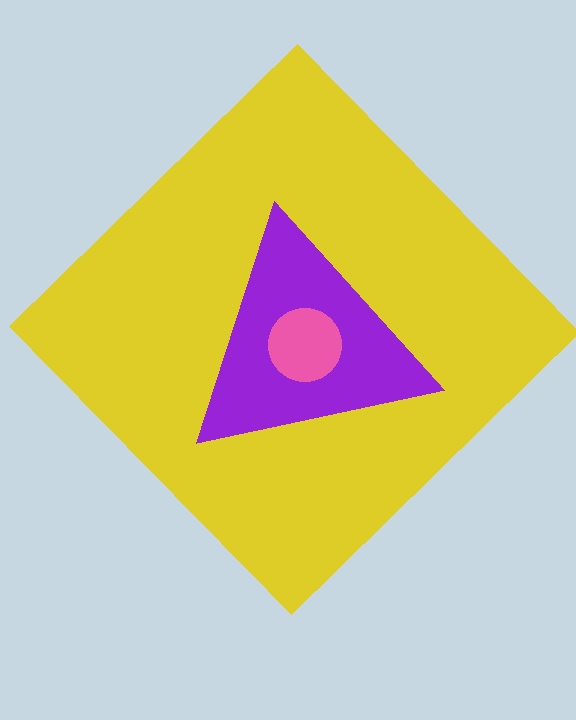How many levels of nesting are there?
3.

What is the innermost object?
The pink circle.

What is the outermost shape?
The yellow diamond.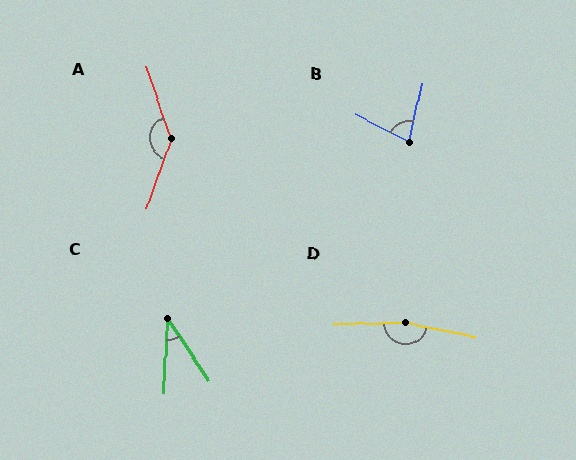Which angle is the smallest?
C, at approximately 37 degrees.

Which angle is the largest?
D, at approximately 166 degrees.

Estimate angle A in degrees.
Approximately 142 degrees.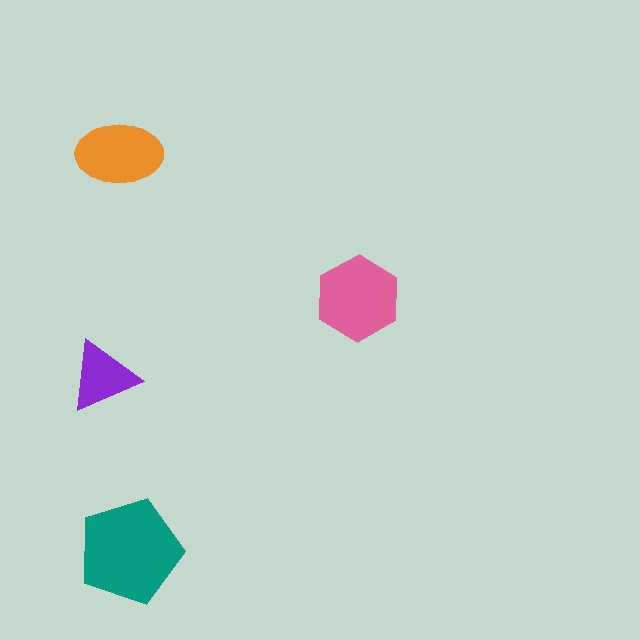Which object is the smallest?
The purple triangle.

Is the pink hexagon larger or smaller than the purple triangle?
Larger.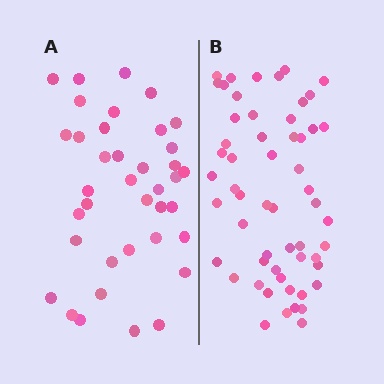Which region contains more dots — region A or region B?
Region B (the right region) has more dots.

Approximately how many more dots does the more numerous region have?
Region B has approximately 20 more dots than region A.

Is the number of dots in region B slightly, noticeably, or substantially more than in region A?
Region B has substantially more. The ratio is roughly 1.5 to 1.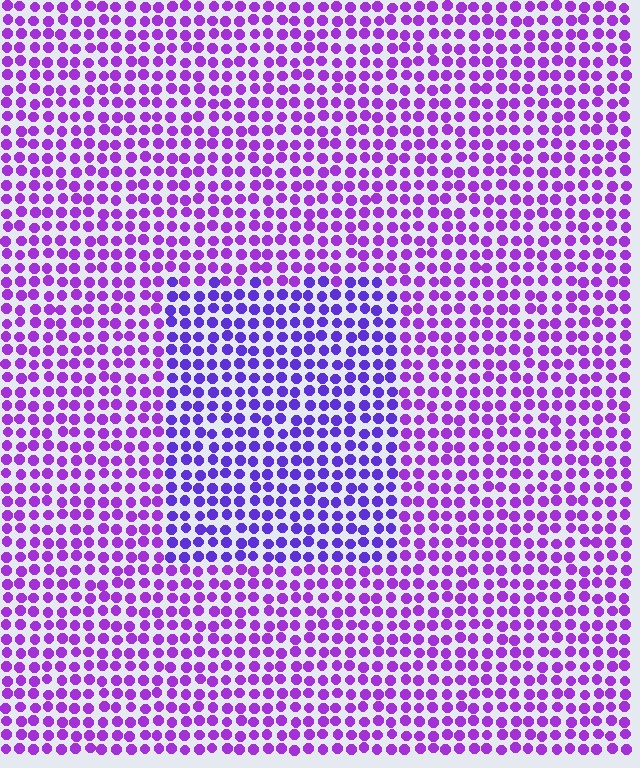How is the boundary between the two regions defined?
The boundary is defined purely by a slight shift in hue (about 25 degrees). Spacing, size, and orientation are identical on both sides.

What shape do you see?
I see a rectangle.